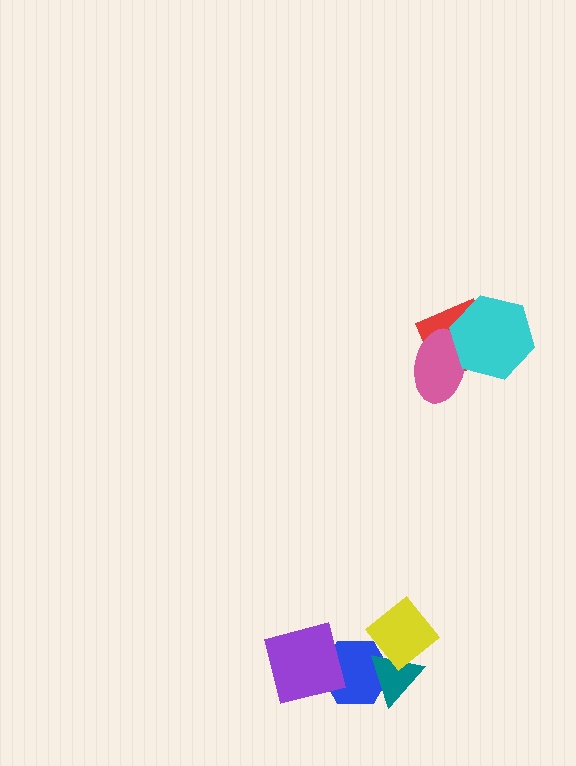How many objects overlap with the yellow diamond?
2 objects overlap with the yellow diamond.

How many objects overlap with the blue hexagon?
3 objects overlap with the blue hexagon.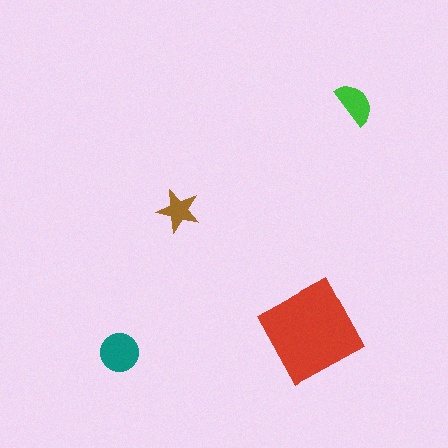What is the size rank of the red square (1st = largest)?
1st.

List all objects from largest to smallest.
The red square, the teal circle, the green semicircle, the brown star.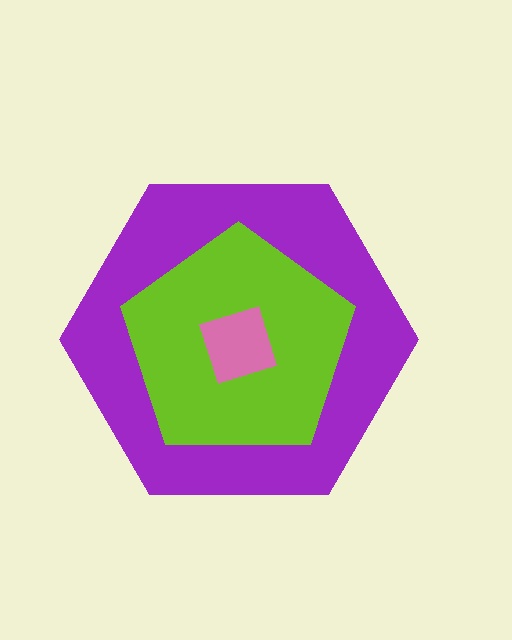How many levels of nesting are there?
3.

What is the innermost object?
The pink square.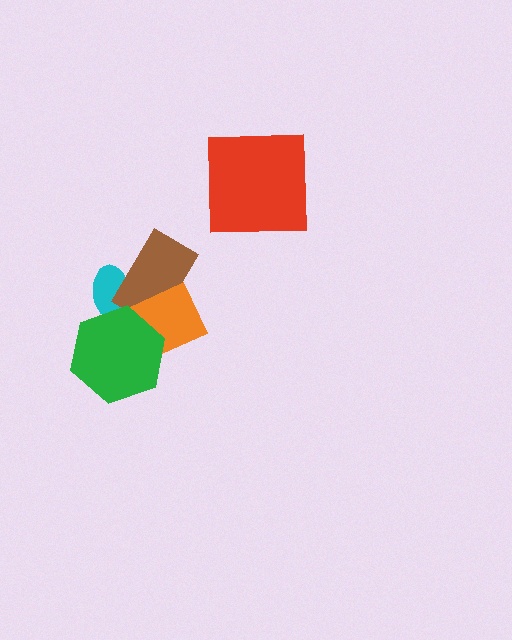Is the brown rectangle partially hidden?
Yes, it is partially covered by another shape.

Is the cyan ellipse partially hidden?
Yes, it is partially covered by another shape.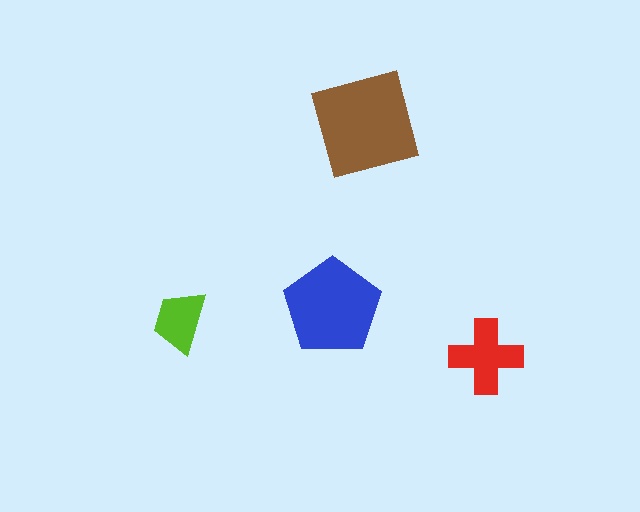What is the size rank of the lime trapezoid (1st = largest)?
4th.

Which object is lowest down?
The red cross is bottommost.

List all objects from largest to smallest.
The brown square, the blue pentagon, the red cross, the lime trapezoid.